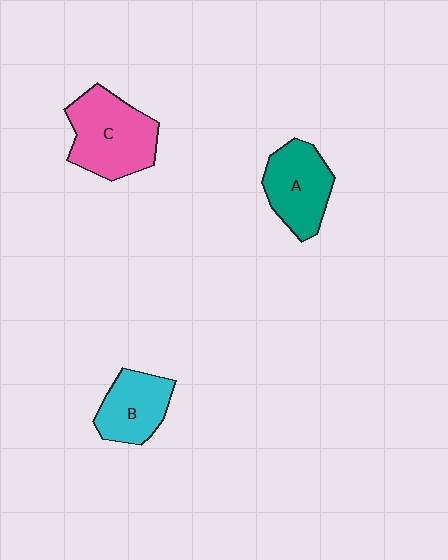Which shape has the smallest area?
Shape B (cyan).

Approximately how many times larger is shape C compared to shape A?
Approximately 1.3 times.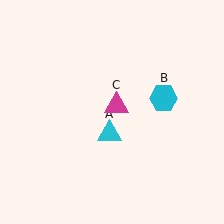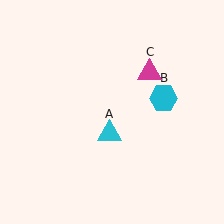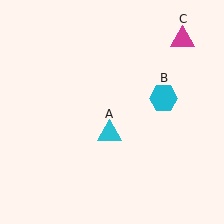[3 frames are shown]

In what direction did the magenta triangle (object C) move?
The magenta triangle (object C) moved up and to the right.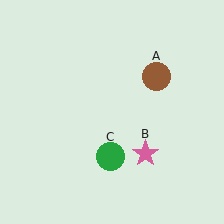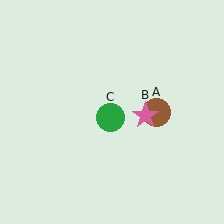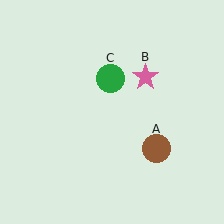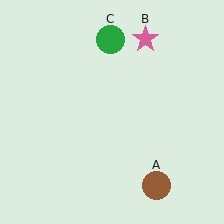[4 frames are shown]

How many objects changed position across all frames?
3 objects changed position: brown circle (object A), pink star (object B), green circle (object C).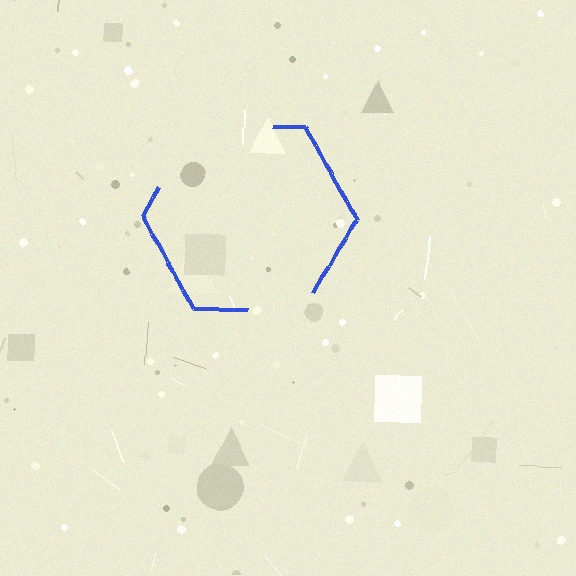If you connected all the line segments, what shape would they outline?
They would outline a hexagon.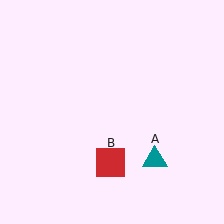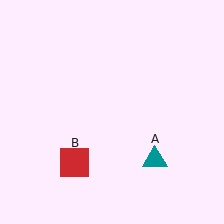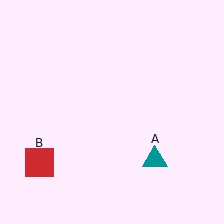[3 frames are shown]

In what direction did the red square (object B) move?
The red square (object B) moved left.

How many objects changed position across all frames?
1 object changed position: red square (object B).